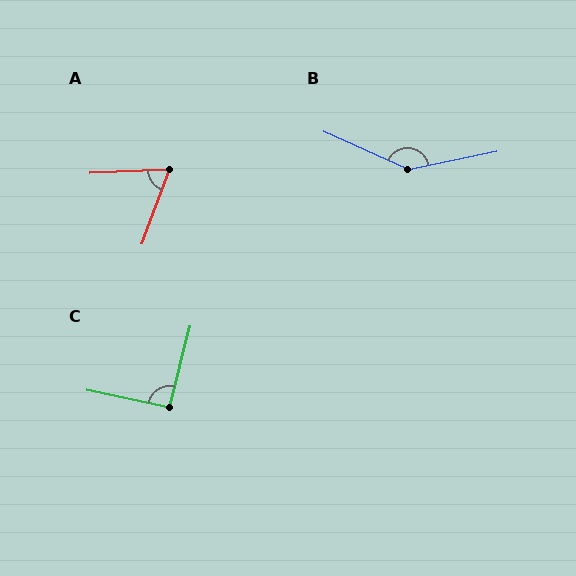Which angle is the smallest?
A, at approximately 67 degrees.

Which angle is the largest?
B, at approximately 144 degrees.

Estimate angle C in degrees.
Approximately 93 degrees.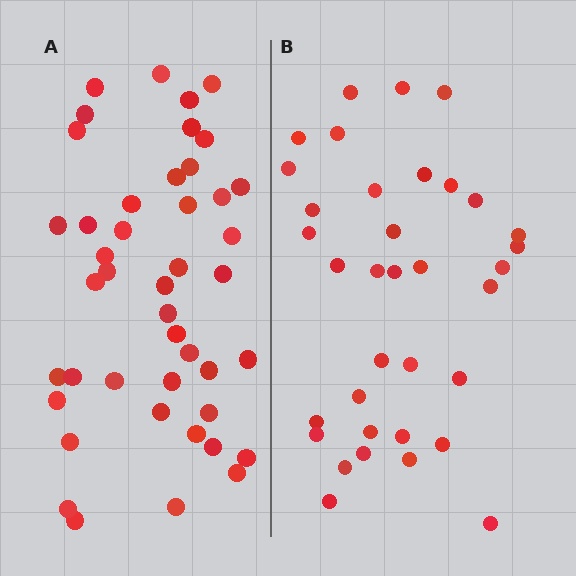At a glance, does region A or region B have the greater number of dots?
Region A (the left region) has more dots.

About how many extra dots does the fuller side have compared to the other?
Region A has roughly 8 or so more dots than region B.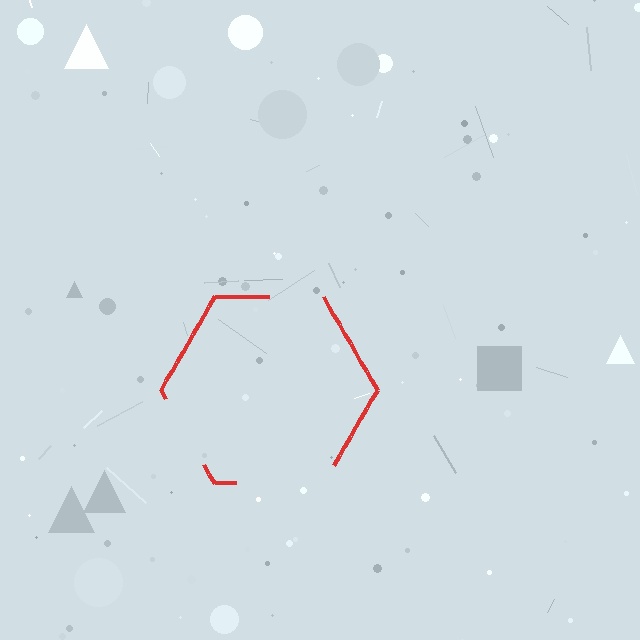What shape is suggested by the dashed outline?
The dashed outline suggests a hexagon.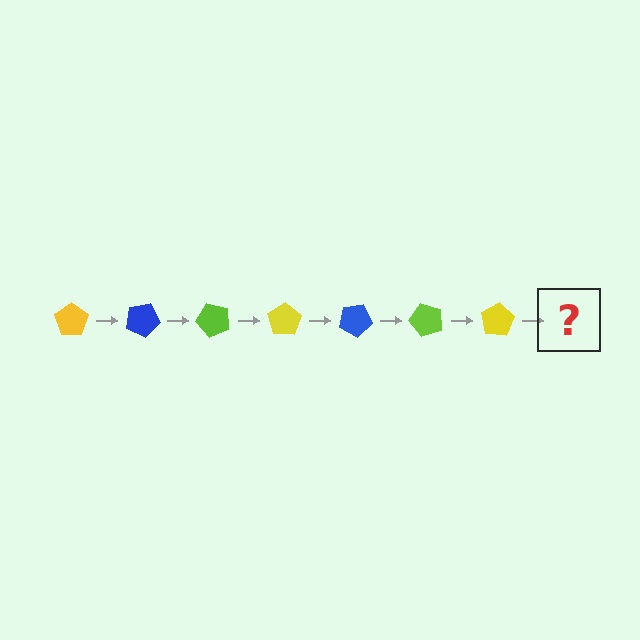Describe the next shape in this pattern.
It should be a blue pentagon, rotated 175 degrees from the start.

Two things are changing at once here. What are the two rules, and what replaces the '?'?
The two rules are that it rotates 25 degrees each step and the color cycles through yellow, blue, and lime. The '?' should be a blue pentagon, rotated 175 degrees from the start.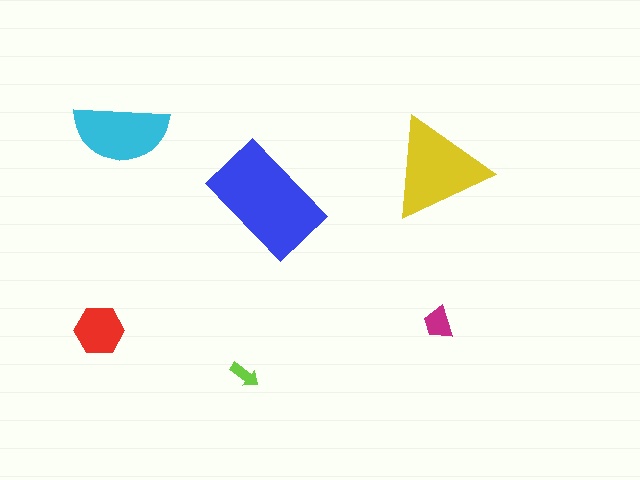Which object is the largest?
The blue rectangle.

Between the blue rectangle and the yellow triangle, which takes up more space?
The blue rectangle.